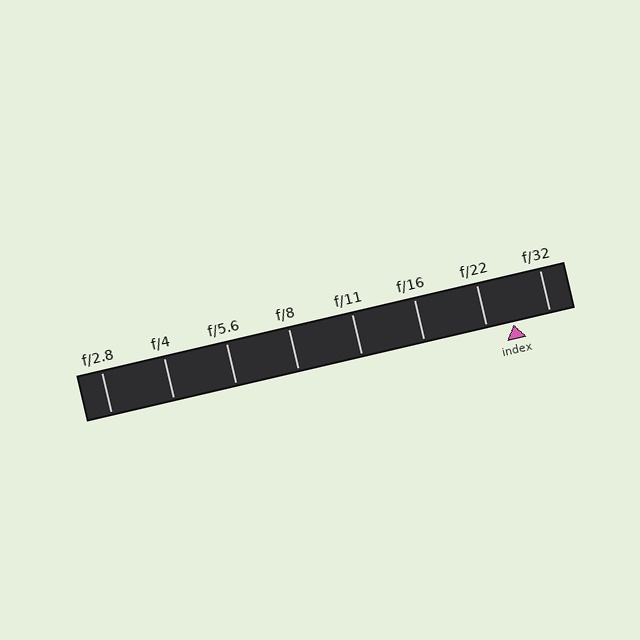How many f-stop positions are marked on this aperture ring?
There are 8 f-stop positions marked.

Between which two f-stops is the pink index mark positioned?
The index mark is between f/22 and f/32.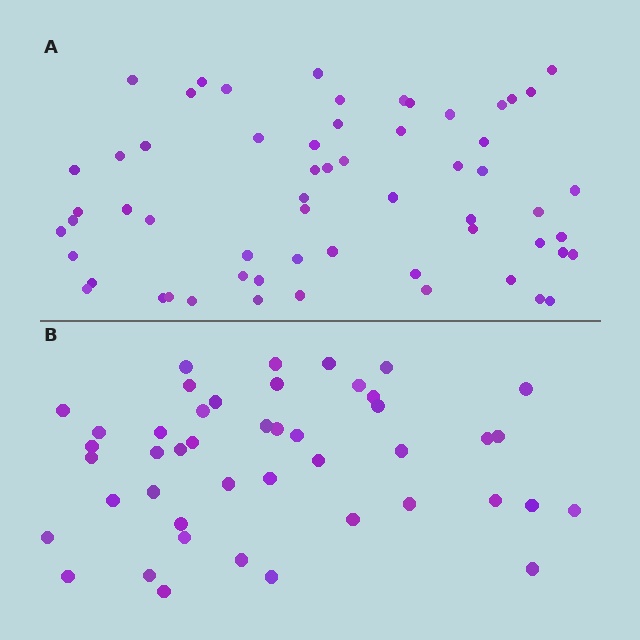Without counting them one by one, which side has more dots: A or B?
Region A (the top region) has more dots.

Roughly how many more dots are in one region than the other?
Region A has approximately 15 more dots than region B.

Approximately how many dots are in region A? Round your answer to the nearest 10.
About 60 dots.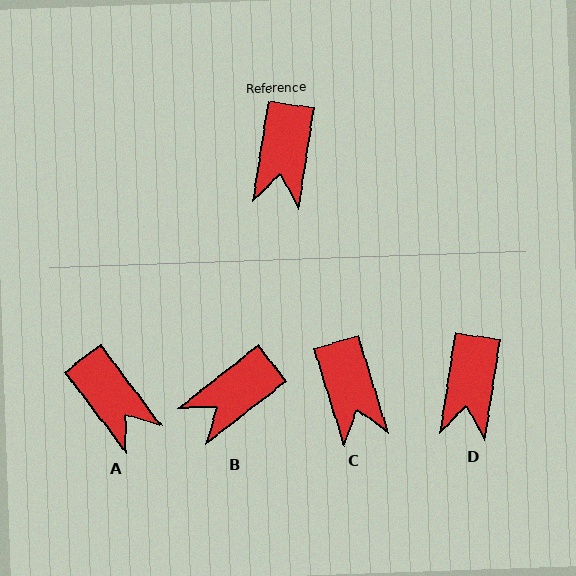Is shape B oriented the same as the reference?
No, it is off by about 43 degrees.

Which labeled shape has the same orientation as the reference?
D.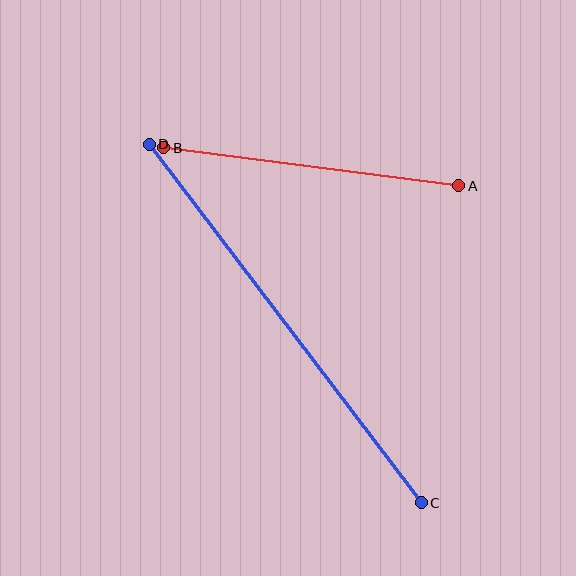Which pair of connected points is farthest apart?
Points C and D are farthest apart.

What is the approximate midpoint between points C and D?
The midpoint is at approximately (285, 324) pixels.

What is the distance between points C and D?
The distance is approximately 450 pixels.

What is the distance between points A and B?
The distance is approximately 297 pixels.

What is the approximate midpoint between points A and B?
The midpoint is at approximately (311, 167) pixels.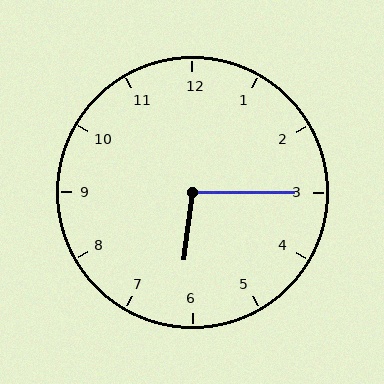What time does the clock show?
6:15.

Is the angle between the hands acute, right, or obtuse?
It is obtuse.